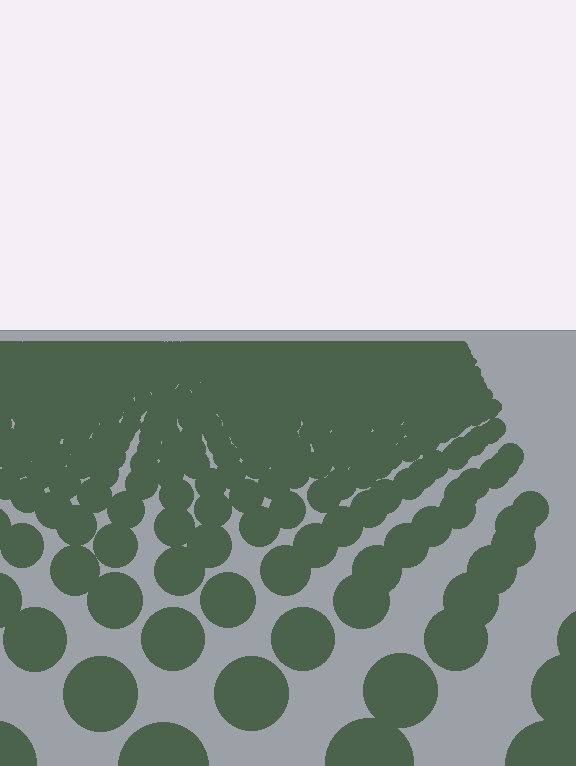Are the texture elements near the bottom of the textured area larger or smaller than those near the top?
Larger. Near the bottom, elements are closer to the viewer and appear at a bigger on-screen size.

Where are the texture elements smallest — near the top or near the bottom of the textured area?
Near the top.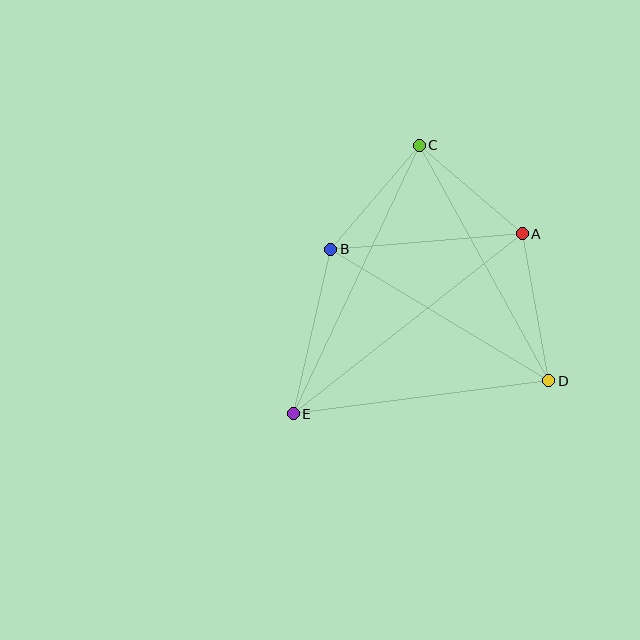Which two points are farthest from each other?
Points C and E are farthest from each other.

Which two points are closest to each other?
Points A and C are closest to each other.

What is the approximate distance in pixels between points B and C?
The distance between B and C is approximately 137 pixels.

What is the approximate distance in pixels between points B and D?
The distance between B and D is approximately 255 pixels.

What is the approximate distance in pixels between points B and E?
The distance between B and E is approximately 169 pixels.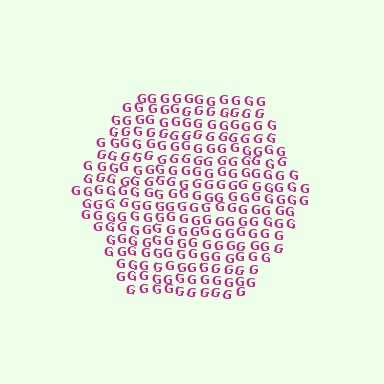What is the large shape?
The large shape is a hexagon.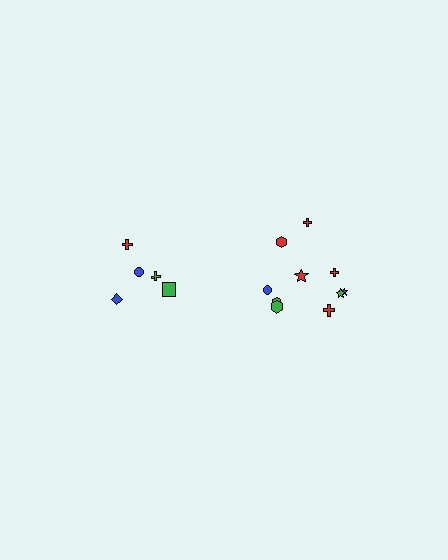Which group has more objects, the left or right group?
The right group.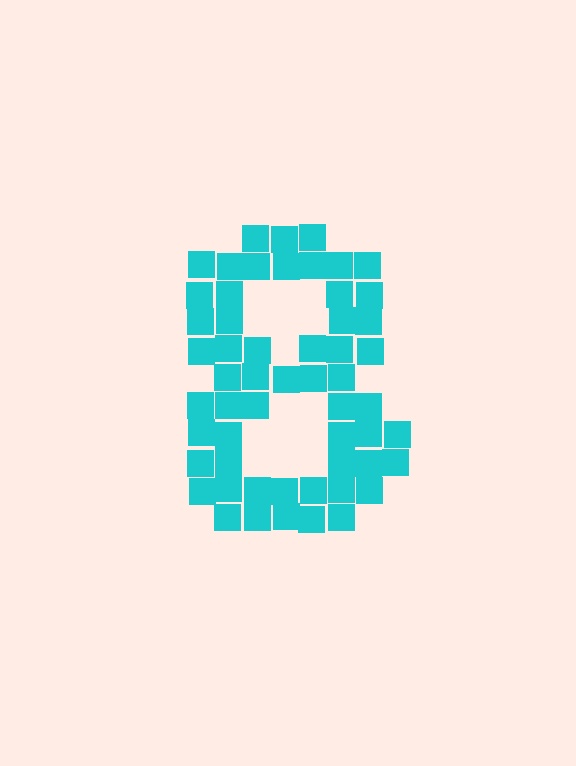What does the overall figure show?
The overall figure shows the digit 8.